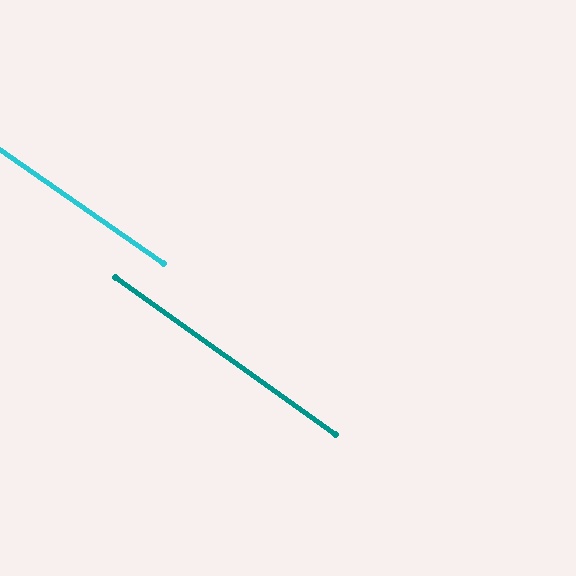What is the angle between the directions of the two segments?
Approximately 1 degree.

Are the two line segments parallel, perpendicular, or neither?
Parallel — their directions differ by only 1.0°.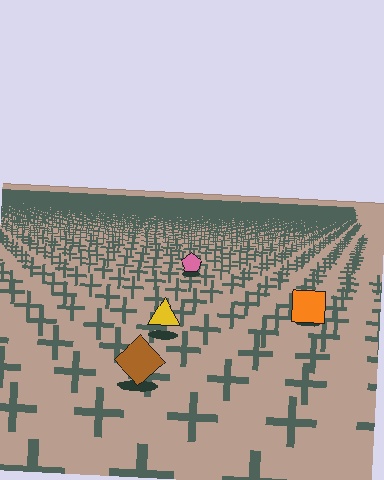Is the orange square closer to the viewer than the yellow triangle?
No. The yellow triangle is closer — you can tell from the texture gradient: the ground texture is coarser near it.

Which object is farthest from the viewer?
The pink pentagon is farthest from the viewer. It appears smaller and the ground texture around it is denser.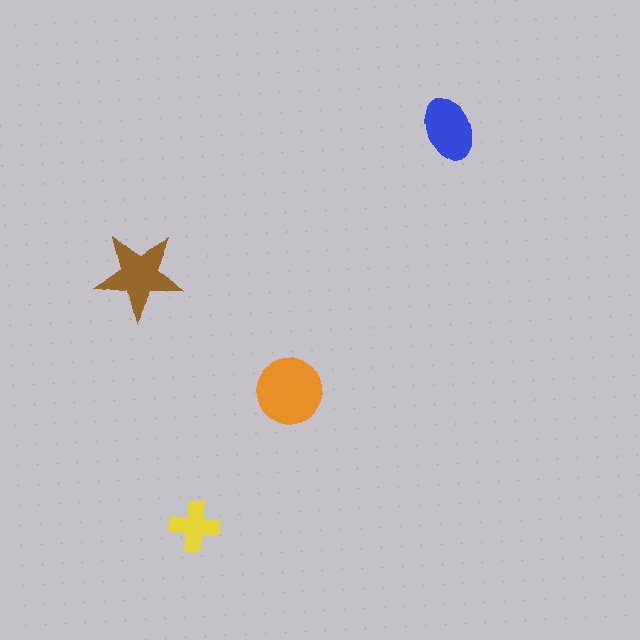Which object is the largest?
The orange circle.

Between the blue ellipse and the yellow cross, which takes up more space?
The blue ellipse.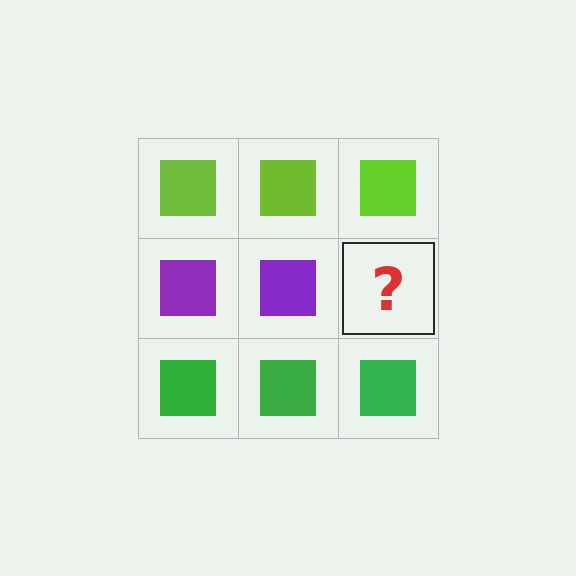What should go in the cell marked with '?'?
The missing cell should contain a purple square.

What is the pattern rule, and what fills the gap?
The rule is that each row has a consistent color. The gap should be filled with a purple square.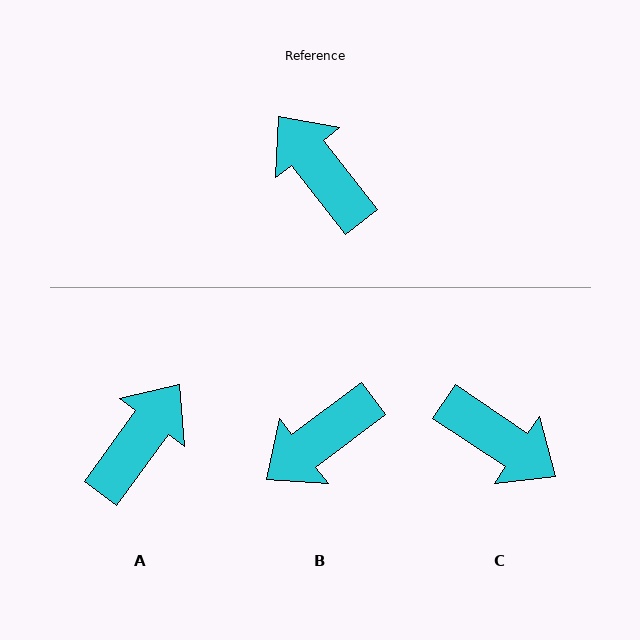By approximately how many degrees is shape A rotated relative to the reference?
Approximately 74 degrees clockwise.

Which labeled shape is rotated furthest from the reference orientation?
C, about 162 degrees away.